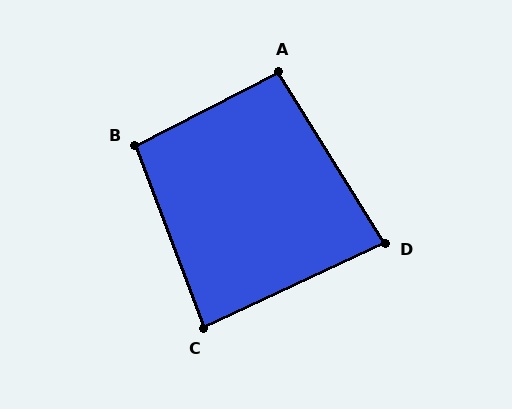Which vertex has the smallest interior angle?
D, at approximately 83 degrees.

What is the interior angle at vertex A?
Approximately 95 degrees (approximately right).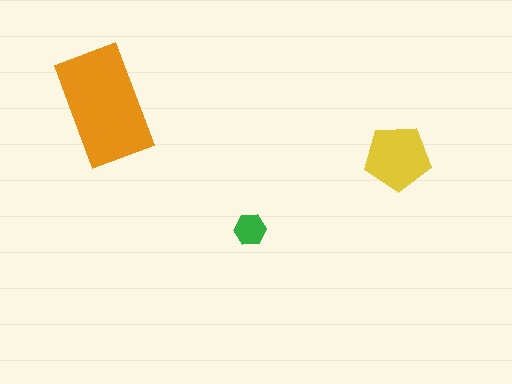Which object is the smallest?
The green hexagon.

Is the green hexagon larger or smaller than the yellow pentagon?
Smaller.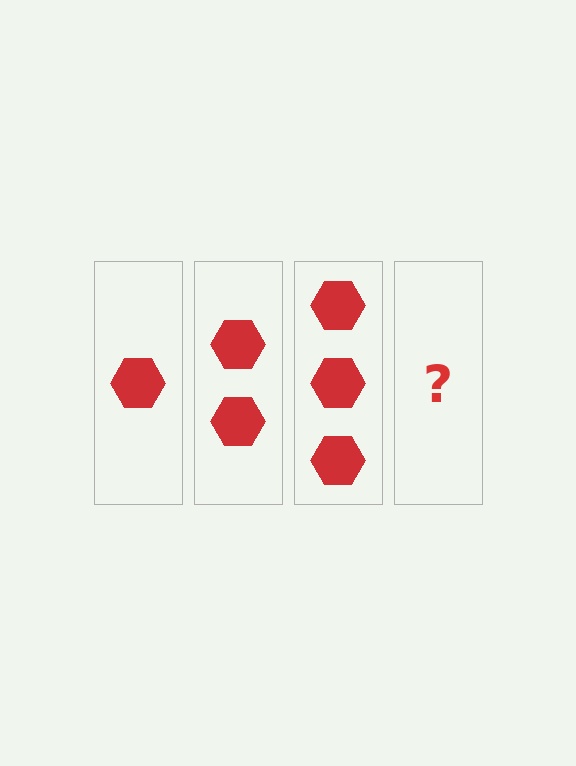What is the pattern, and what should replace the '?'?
The pattern is that each step adds one more hexagon. The '?' should be 4 hexagons.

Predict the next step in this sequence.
The next step is 4 hexagons.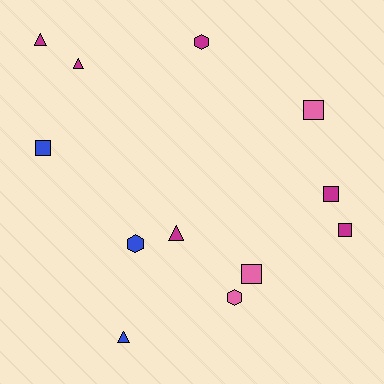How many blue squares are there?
There is 1 blue square.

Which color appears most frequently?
Magenta, with 6 objects.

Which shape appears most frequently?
Square, with 5 objects.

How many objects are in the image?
There are 12 objects.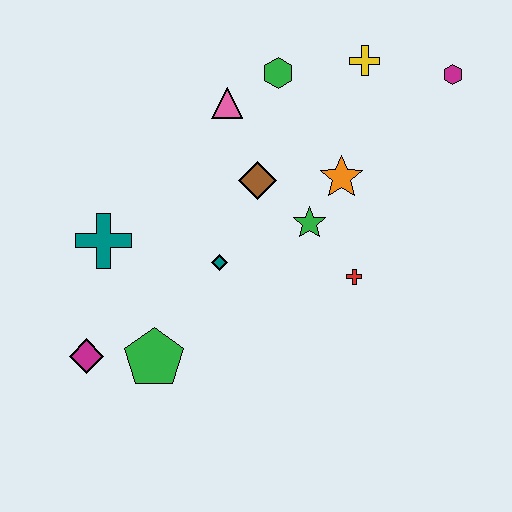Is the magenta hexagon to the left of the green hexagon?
No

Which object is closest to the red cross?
The green star is closest to the red cross.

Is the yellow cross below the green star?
No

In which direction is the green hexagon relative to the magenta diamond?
The green hexagon is above the magenta diamond.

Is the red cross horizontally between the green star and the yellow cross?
Yes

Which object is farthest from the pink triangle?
The magenta diamond is farthest from the pink triangle.